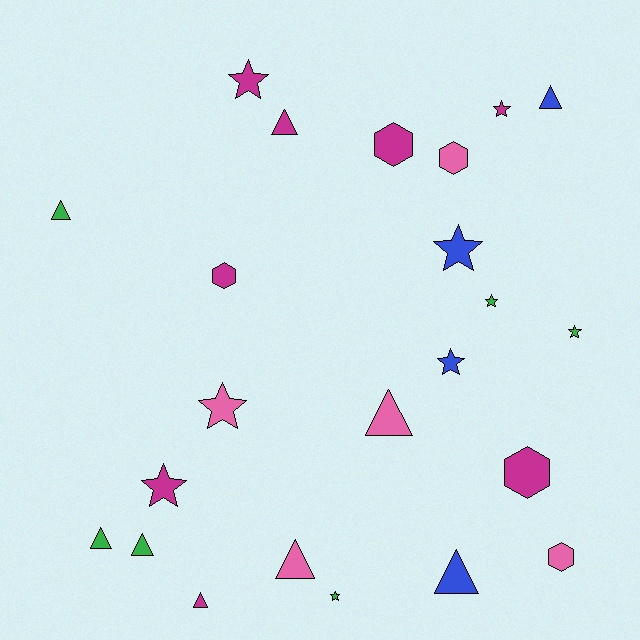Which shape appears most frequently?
Triangle, with 9 objects.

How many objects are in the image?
There are 23 objects.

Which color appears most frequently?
Magenta, with 8 objects.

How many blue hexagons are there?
There are no blue hexagons.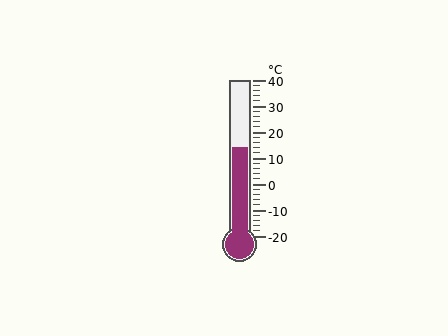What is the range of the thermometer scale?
The thermometer scale ranges from -20°C to 40°C.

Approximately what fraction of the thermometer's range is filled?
The thermometer is filled to approximately 55% of its range.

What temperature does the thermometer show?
The thermometer shows approximately 14°C.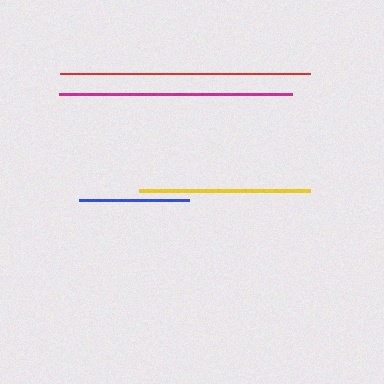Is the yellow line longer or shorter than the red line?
The red line is longer than the yellow line.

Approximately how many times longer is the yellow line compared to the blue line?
The yellow line is approximately 1.6 times the length of the blue line.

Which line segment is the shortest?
The blue line is the shortest at approximately 110 pixels.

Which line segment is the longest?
The red line is the longest at approximately 249 pixels.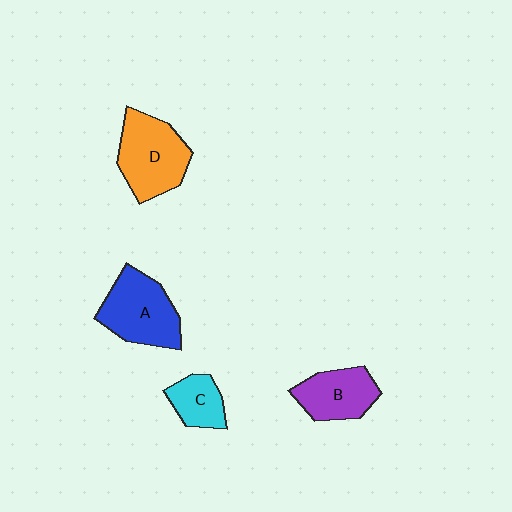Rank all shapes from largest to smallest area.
From largest to smallest: D (orange), A (blue), B (purple), C (cyan).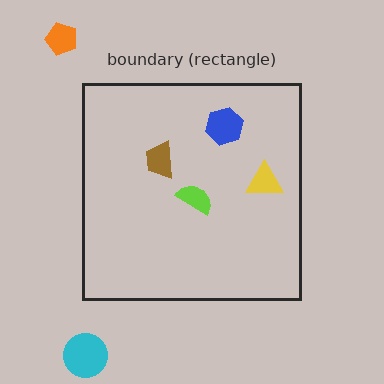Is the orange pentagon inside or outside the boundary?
Outside.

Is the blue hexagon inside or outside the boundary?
Inside.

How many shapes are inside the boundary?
4 inside, 2 outside.